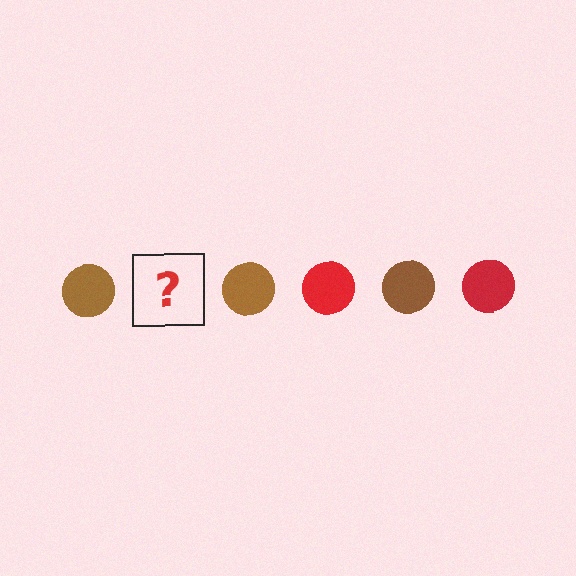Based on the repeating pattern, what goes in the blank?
The blank should be a red circle.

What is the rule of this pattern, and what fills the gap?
The rule is that the pattern cycles through brown, red circles. The gap should be filled with a red circle.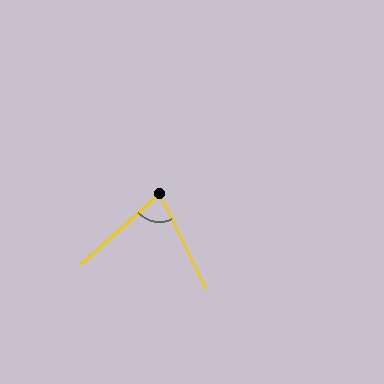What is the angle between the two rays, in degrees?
Approximately 74 degrees.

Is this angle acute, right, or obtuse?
It is acute.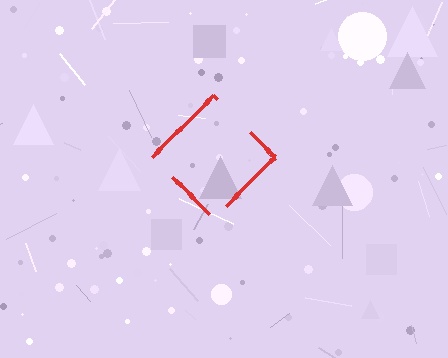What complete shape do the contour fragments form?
The contour fragments form a diamond.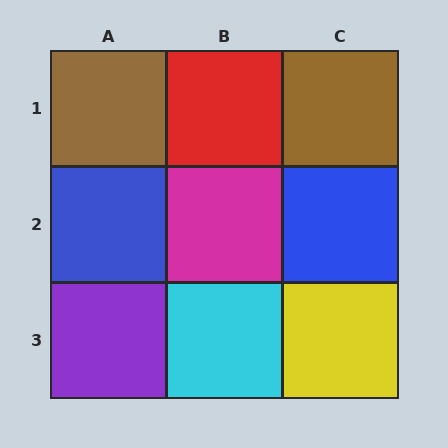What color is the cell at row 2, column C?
Blue.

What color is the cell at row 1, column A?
Brown.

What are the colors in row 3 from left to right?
Purple, cyan, yellow.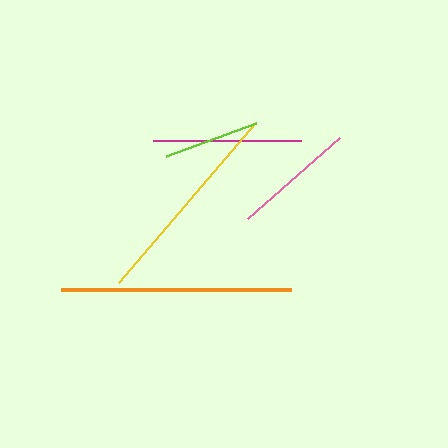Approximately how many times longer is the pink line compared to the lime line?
The pink line is approximately 1.3 times the length of the lime line.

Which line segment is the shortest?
The lime line is the shortest at approximately 95 pixels.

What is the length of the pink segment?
The pink segment is approximately 123 pixels long.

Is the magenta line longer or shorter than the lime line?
The magenta line is longer than the lime line.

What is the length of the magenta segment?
The magenta segment is approximately 148 pixels long.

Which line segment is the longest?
The orange line is the longest at approximately 230 pixels.